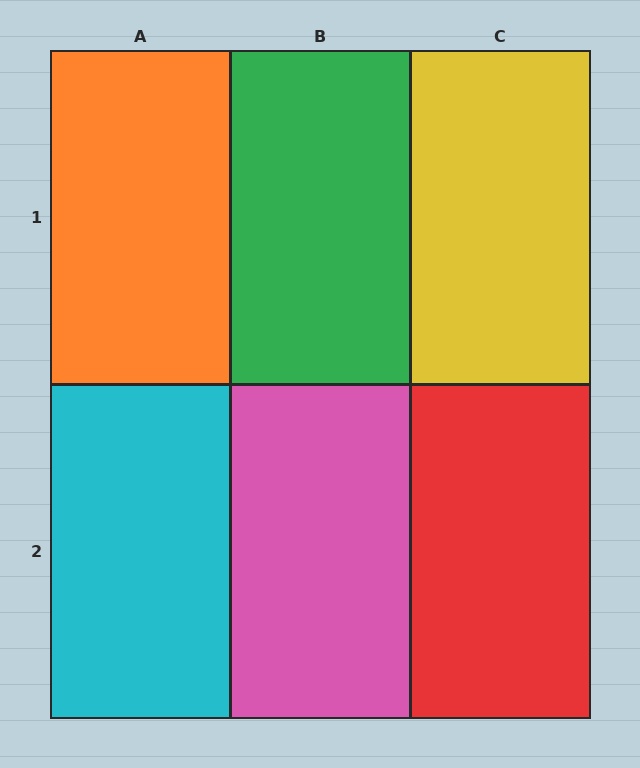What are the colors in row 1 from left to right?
Orange, green, yellow.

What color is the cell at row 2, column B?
Pink.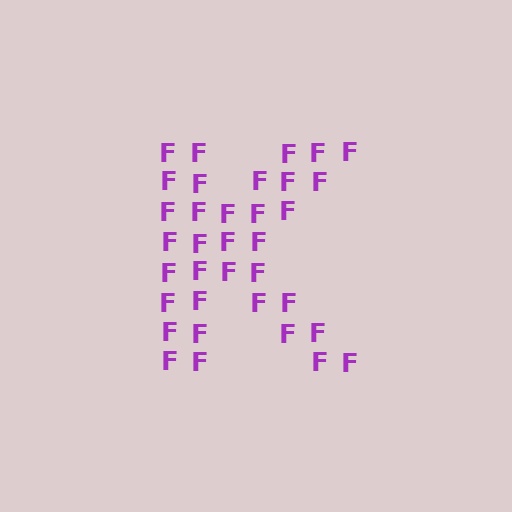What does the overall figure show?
The overall figure shows the letter K.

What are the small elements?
The small elements are letter F's.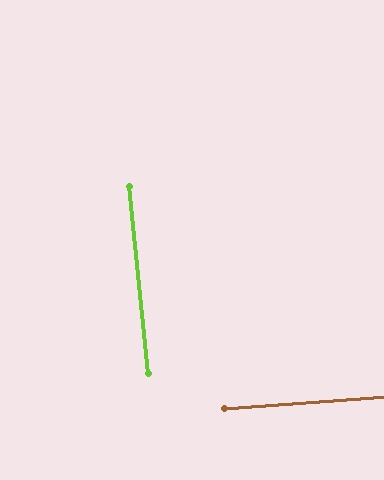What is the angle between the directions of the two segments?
Approximately 88 degrees.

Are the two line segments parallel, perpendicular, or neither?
Perpendicular — they meet at approximately 88°.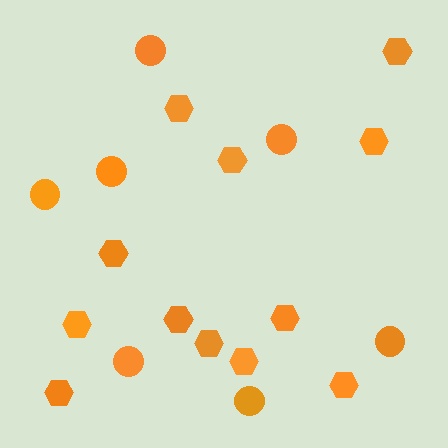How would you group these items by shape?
There are 2 groups: one group of hexagons (12) and one group of circles (7).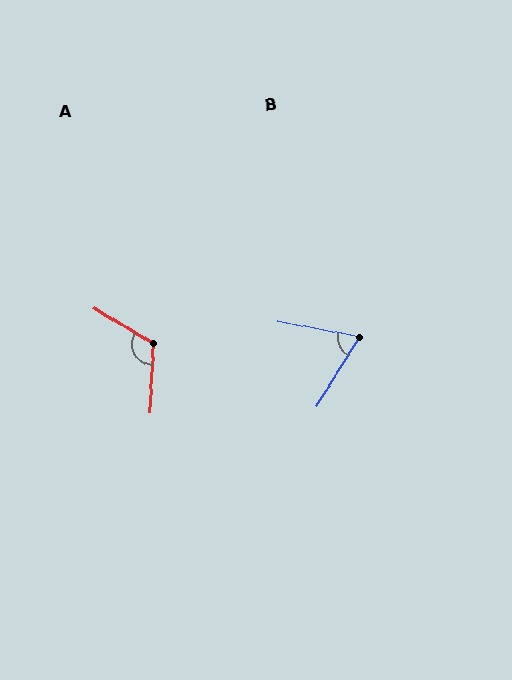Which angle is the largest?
A, at approximately 118 degrees.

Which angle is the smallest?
B, at approximately 68 degrees.